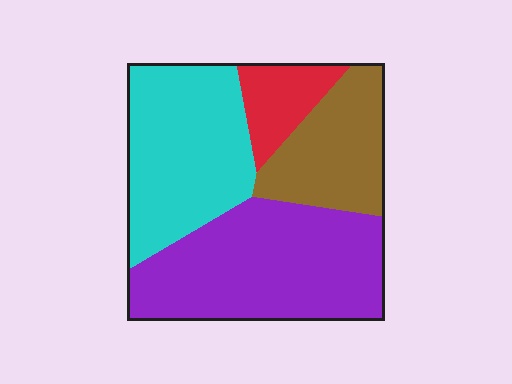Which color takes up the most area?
Purple, at roughly 40%.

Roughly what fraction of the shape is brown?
Brown takes up about one fifth (1/5) of the shape.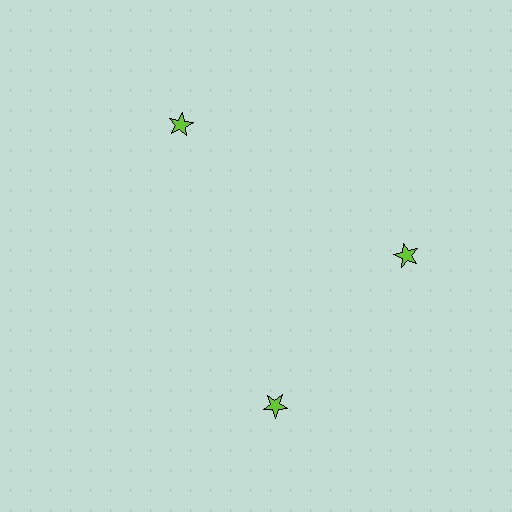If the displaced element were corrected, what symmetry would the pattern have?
It would have 3-fold rotational symmetry — the pattern would map onto itself every 120 degrees.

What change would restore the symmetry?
The symmetry would be restored by rotating it back into even spacing with its neighbors so that all 3 stars sit at equal angles and equal distance from the center.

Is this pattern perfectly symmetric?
No. The 3 lime stars are arranged in a ring, but one element near the 7 o'clock position is rotated out of alignment along the ring, breaking the 3-fold rotational symmetry.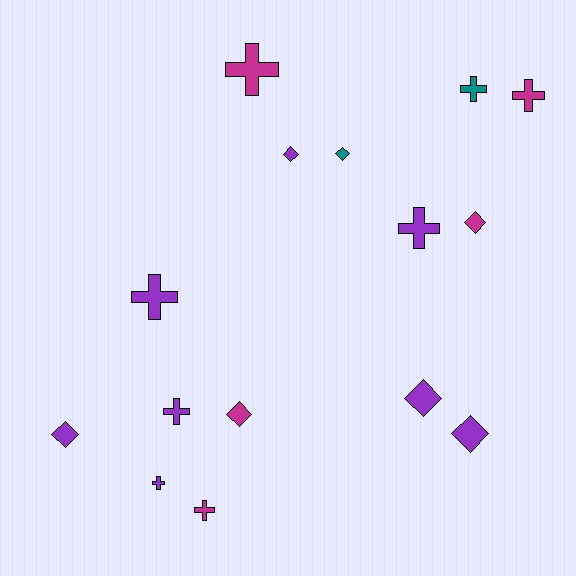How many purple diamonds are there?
There are 4 purple diamonds.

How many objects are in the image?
There are 15 objects.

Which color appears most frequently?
Purple, with 8 objects.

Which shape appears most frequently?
Cross, with 8 objects.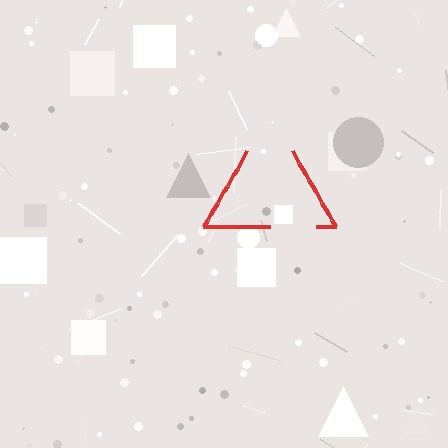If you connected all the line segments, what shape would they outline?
They would outline a triangle.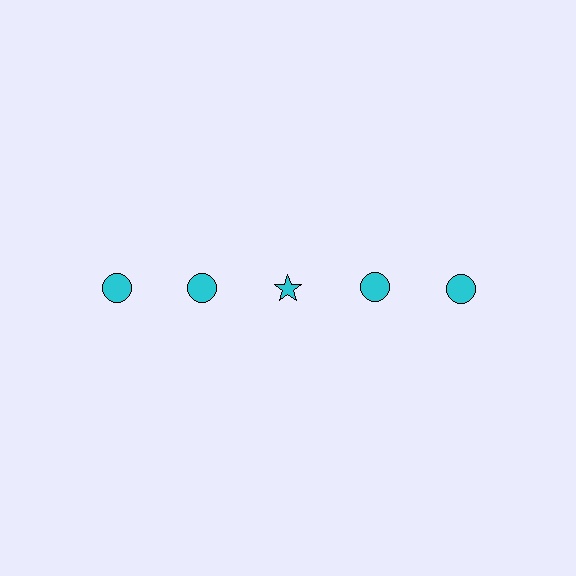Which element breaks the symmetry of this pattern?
The cyan star in the top row, center column breaks the symmetry. All other shapes are cyan circles.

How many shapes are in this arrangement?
There are 5 shapes arranged in a grid pattern.